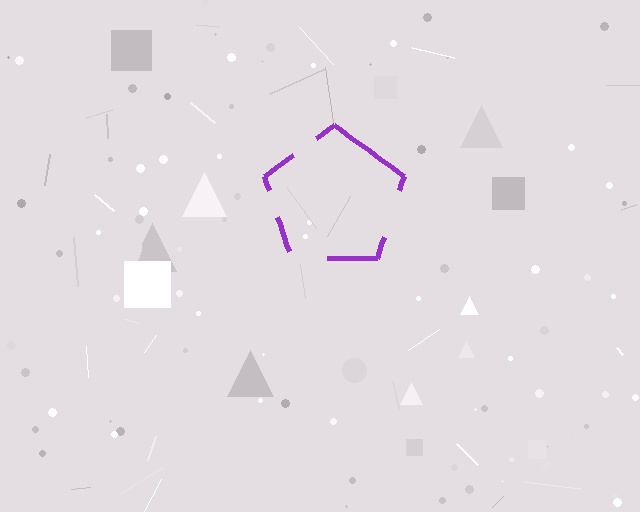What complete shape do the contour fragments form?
The contour fragments form a pentagon.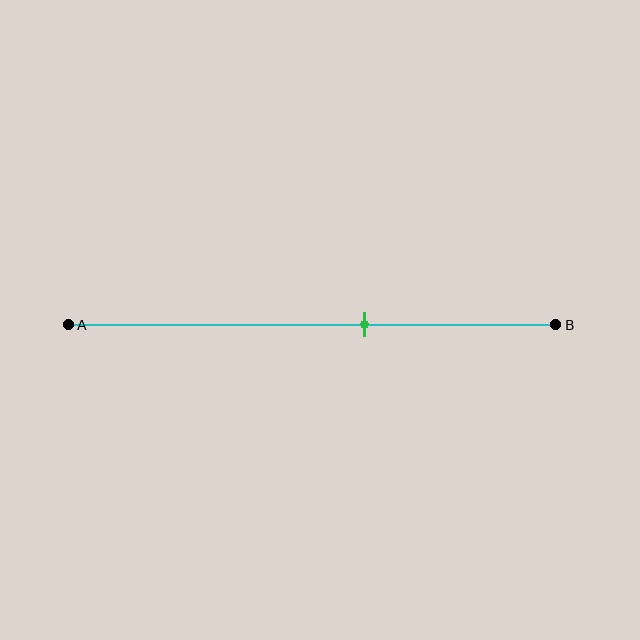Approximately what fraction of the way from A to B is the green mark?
The green mark is approximately 60% of the way from A to B.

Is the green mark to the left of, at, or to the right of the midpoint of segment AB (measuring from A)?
The green mark is to the right of the midpoint of segment AB.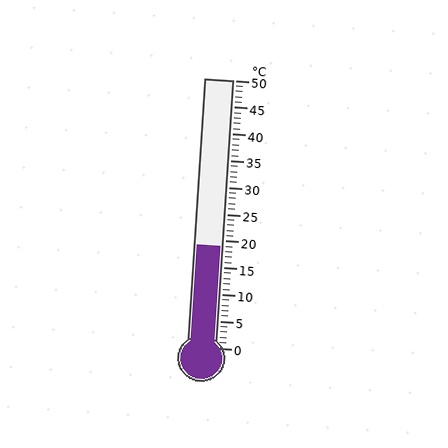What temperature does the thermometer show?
The thermometer shows approximately 19°C.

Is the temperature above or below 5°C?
The temperature is above 5°C.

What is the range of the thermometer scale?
The thermometer scale ranges from 0°C to 50°C.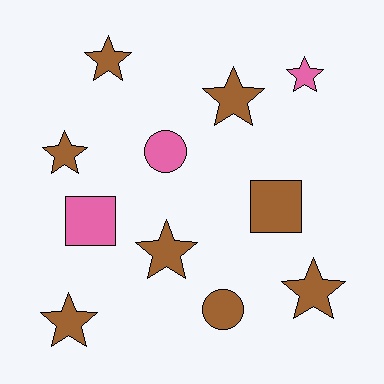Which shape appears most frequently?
Star, with 7 objects.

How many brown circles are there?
There is 1 brown circle.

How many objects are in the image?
There are 11 objects.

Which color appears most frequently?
Brown, with 8 objects.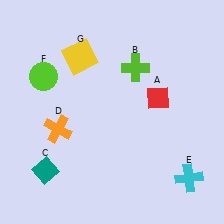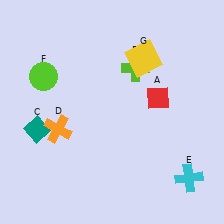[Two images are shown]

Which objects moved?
The objects that moved are: the teal diamond (C), the yellow square (G).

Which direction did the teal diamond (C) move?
The teal diamond (C) moved up.